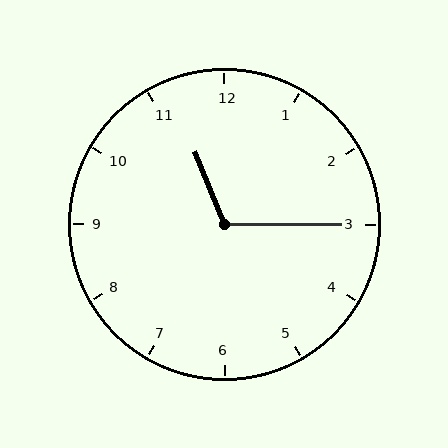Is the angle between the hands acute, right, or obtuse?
It is obtuse.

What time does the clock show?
11:15.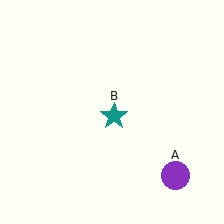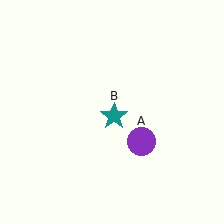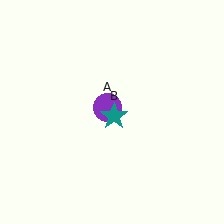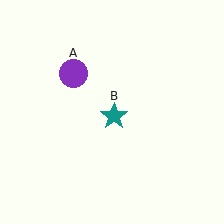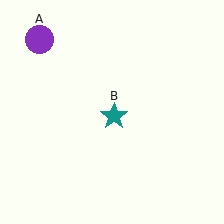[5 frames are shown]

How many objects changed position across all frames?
1 object changed position: purple circle (object A).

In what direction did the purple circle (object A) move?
The purple circle (object A) moved up and to the left.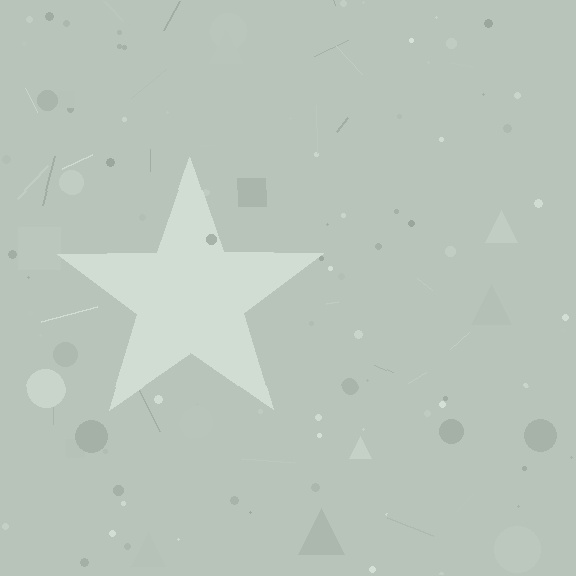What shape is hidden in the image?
A star is hidden in the image.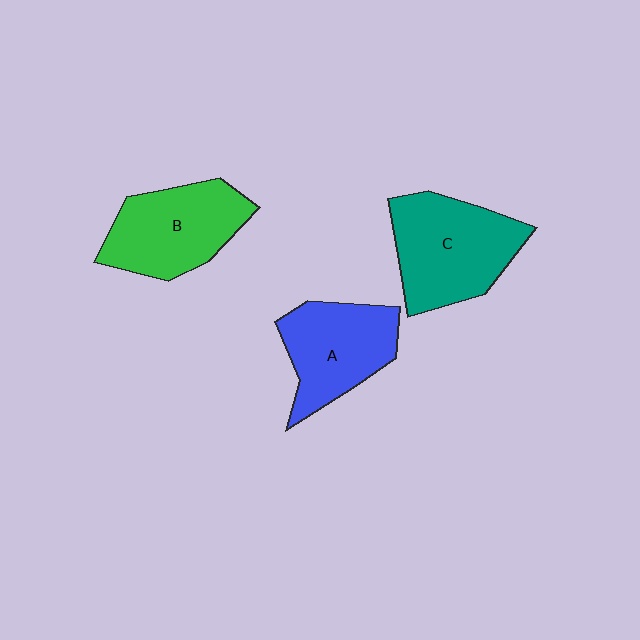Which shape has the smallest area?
Shape A (blue).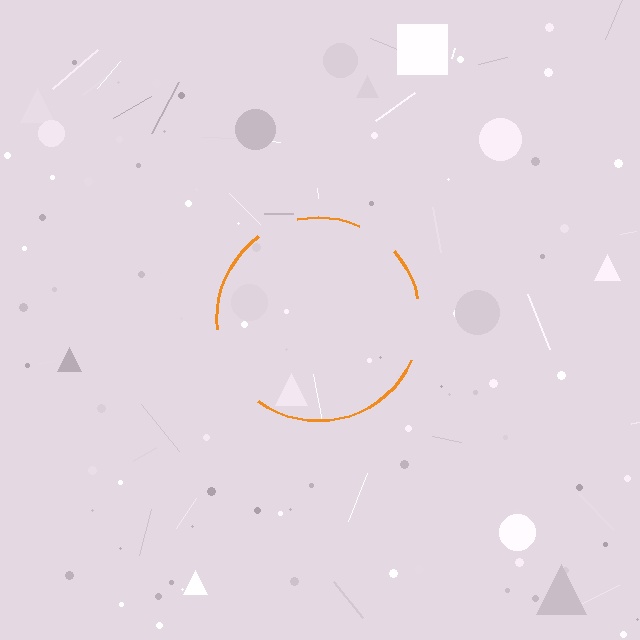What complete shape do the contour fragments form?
The contour fragments form a circle.